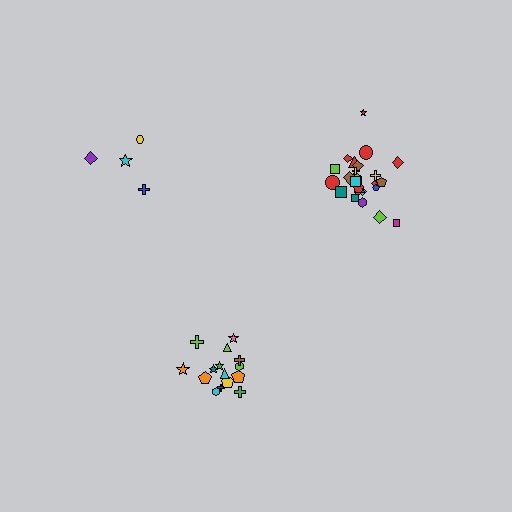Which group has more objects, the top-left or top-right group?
The top-right group.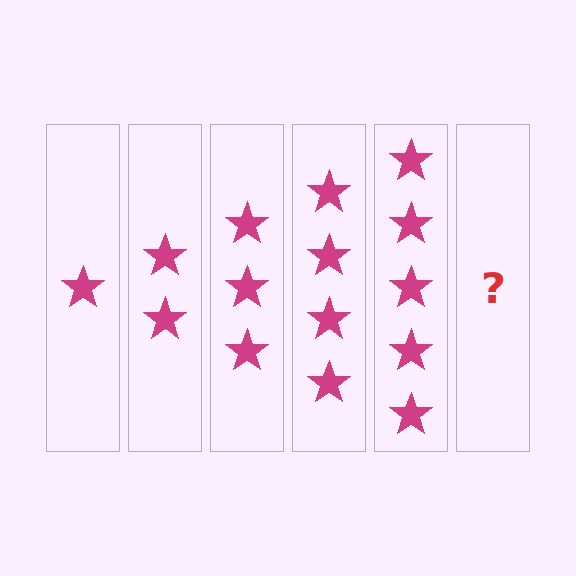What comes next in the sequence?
The next element should be 6 stars.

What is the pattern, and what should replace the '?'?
The pattern is that each step adds one more star. The '?' should be 6 stars.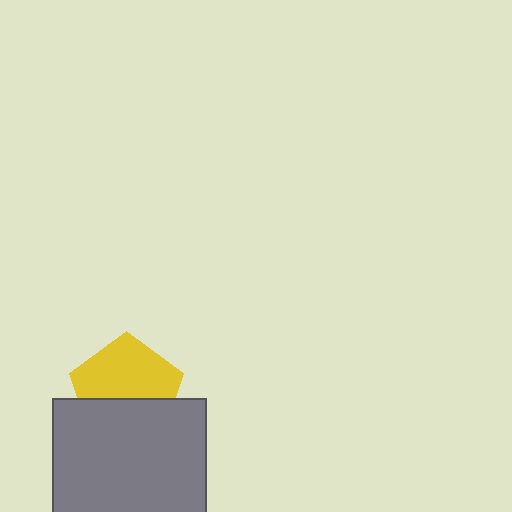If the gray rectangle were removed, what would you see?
You would see the complete yellow pentagon.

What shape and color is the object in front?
The object in front is a gray rectangle.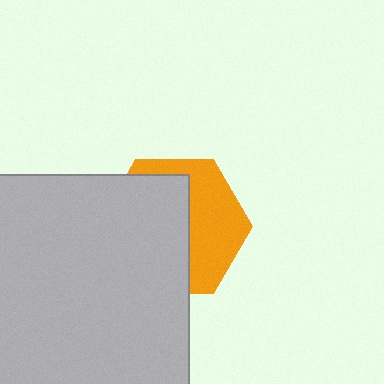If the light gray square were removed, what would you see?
You would see the complete orange hexagon.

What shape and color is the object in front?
The object in front is a light gray square.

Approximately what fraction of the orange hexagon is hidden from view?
Roughly 57% of the orange hexagon is hidden behind the light gray square.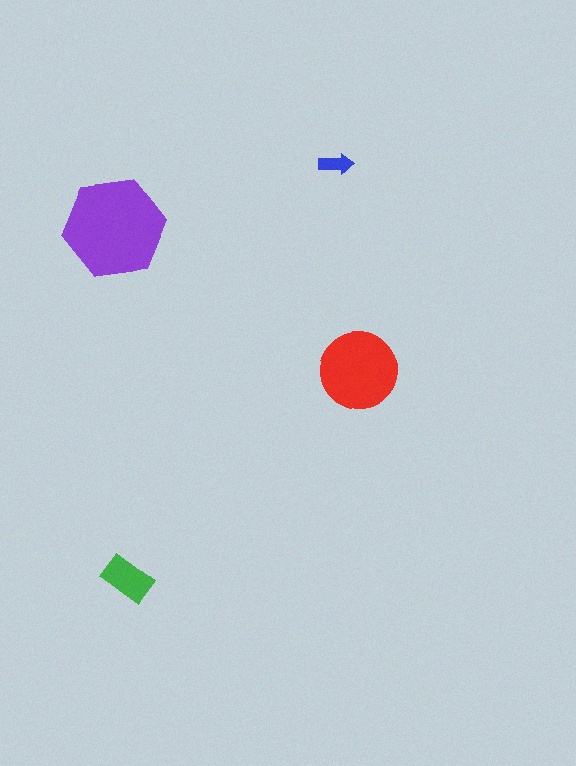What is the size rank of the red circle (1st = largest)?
2nd.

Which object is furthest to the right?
The red circle is rightmost.